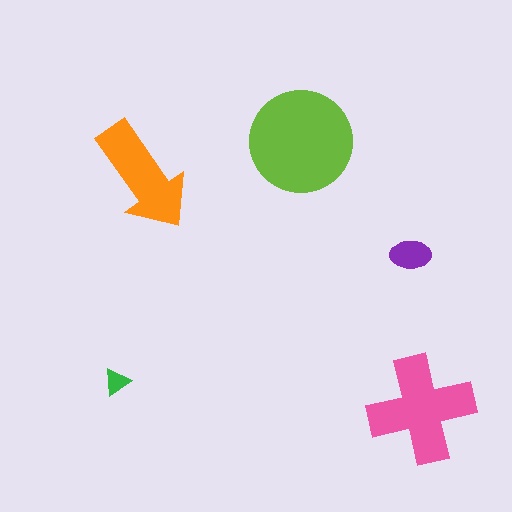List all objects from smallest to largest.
The green triangle, the purple ellipse, the orange arrow, the pink cross, the lime circle.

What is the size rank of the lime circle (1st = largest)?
1st.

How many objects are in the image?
There are 5 objects in the image.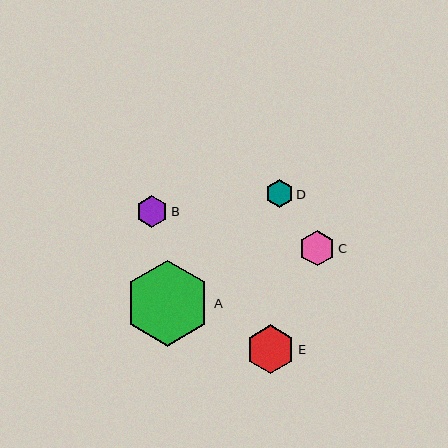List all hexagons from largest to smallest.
From largest to smallest: A, E, C, B, D.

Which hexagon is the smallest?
Hexagon D is the smallest with a size of approximately 28 pixels.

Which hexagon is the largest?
Hexagon A is the largest with a size of approximately 86 pixels.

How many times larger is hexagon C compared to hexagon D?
Hexagon C is approximately 1.2 times the size of hexagon D.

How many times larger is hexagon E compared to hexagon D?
Hexagon E is approximately 1.7 times the size of hexagon D.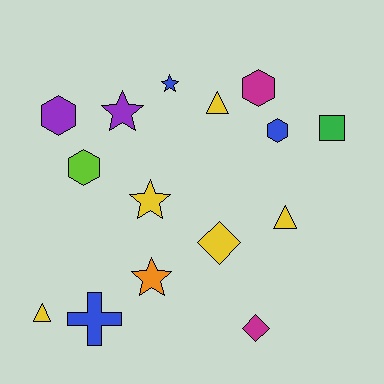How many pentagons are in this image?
There are no pentagons.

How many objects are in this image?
There are 15 objects.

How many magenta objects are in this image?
There are 2 magenta objects.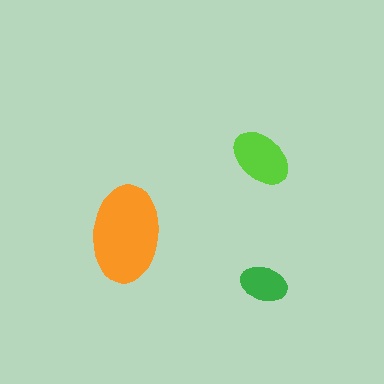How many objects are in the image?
There are 3 objects in the image.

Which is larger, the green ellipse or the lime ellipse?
The lime one.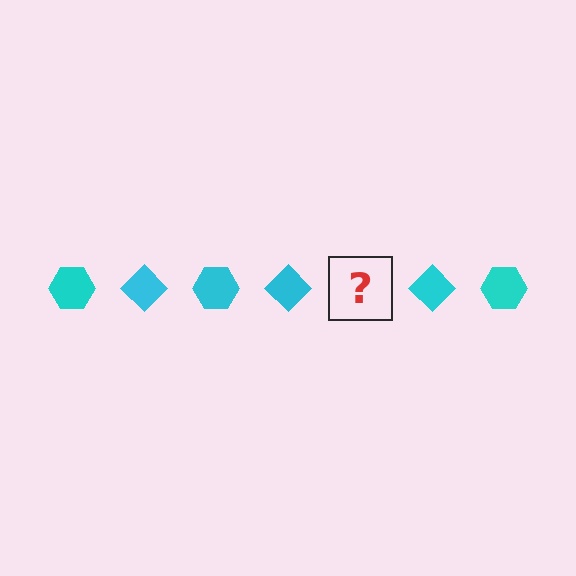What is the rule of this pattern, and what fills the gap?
The rule is that the pattern cycles through hexagon, diamond shapes in cyan. The gap should be filled with a cyan hexagon.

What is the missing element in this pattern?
The missing element is a cyan hexagon.